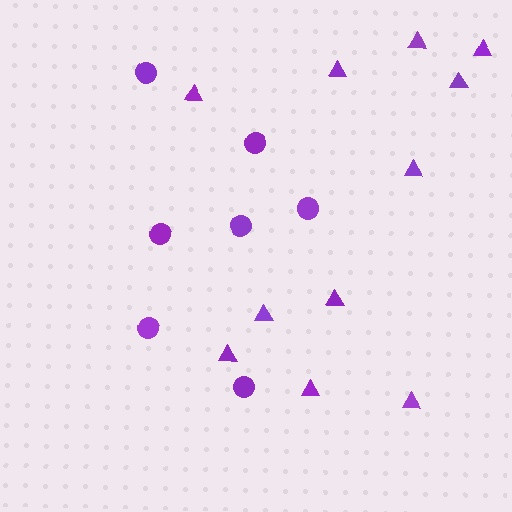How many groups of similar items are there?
There are 2 groups: one group of triangles (11) and one group of circles (7).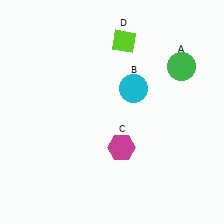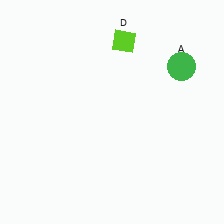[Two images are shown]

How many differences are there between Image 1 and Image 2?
There are 2 differences between the two images.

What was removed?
The cyan circle (B), the magenta hexagon (C) were removed in Image 2.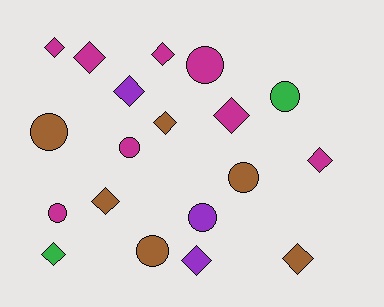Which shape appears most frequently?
Diamond, with 11 objects.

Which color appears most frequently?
Magenta, with 8 objects.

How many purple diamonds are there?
There are 2 purple diamonds.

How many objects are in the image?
There are 19 objects.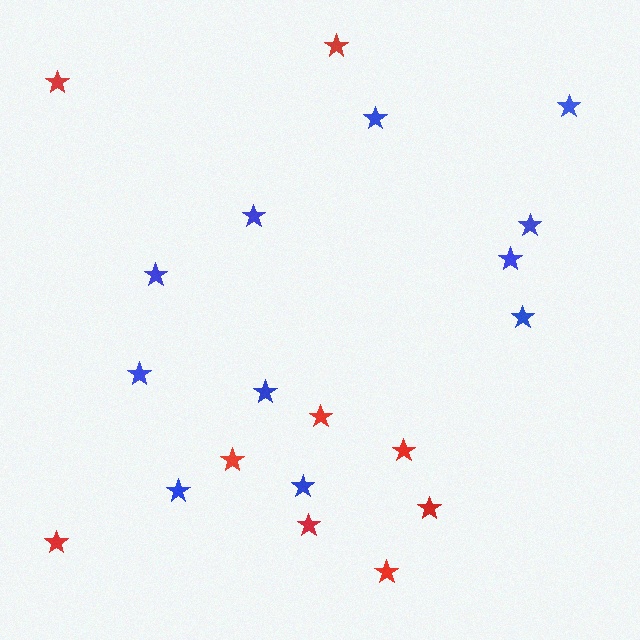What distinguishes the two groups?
There are 2 groups: one group of red stars (9) and one group of blue stars (11).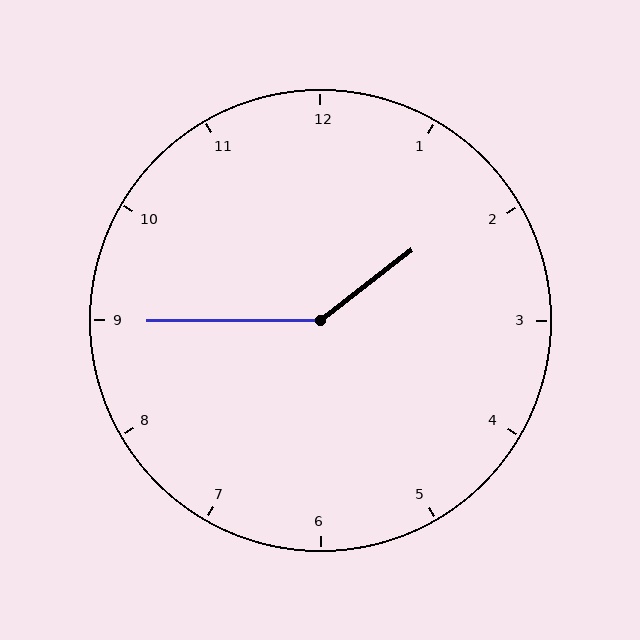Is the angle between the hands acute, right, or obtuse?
It is obtuse.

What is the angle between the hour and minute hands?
Approximately 142 degrees.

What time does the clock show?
1:45.